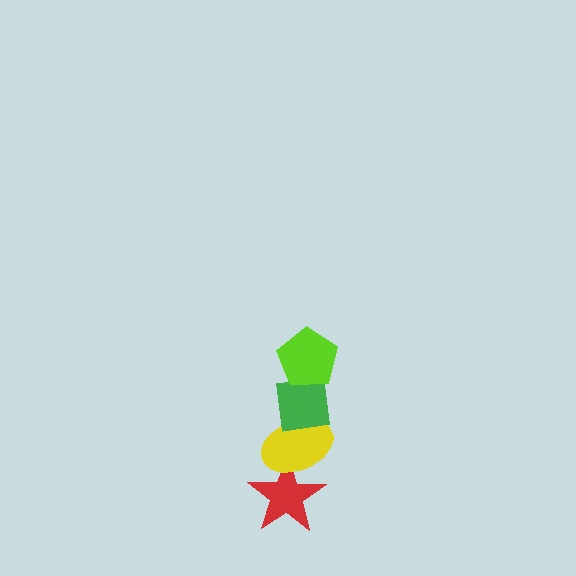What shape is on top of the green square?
The lime pentagon is on top of the green square.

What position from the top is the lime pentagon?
The lime pentagon is 1st from the top.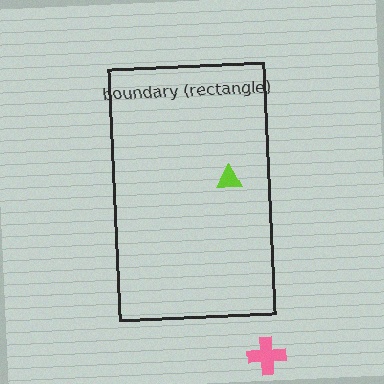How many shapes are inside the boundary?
1 inside, 1 outside.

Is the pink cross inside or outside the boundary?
Outside.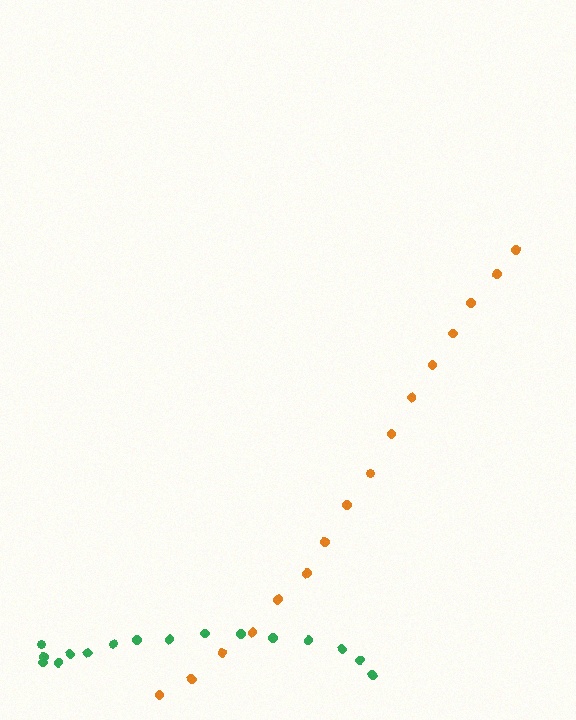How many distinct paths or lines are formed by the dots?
There are 2 distinct paths.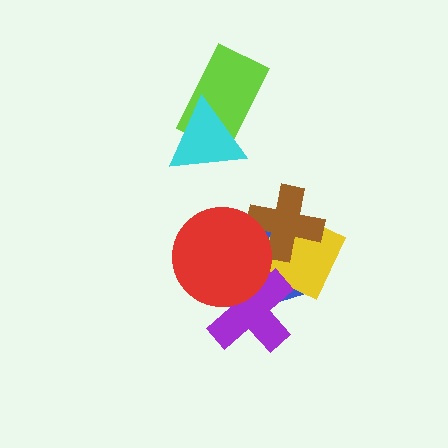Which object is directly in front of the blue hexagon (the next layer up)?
The yellow square is directly in front of the blue hexagon.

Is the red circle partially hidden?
No, no other shape covers it.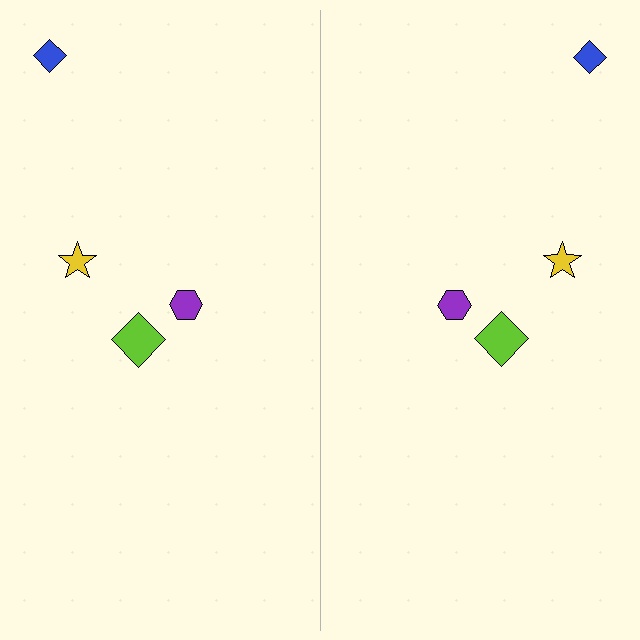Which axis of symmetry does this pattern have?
The pattern has a vertical axis of symmetry running through the center of the image.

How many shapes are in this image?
There are 8 shapes in this image.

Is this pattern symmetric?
Yes, this pattern has bilateral (reflection) symmetry.